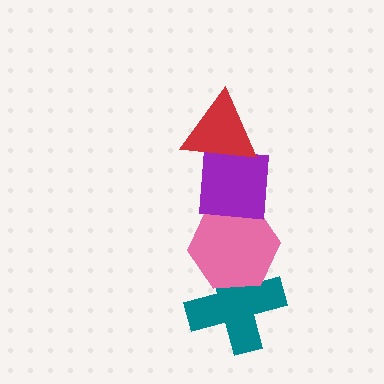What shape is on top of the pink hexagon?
The purple square is on top of the pink hexagon.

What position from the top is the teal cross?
The teal cross is 4th from the top.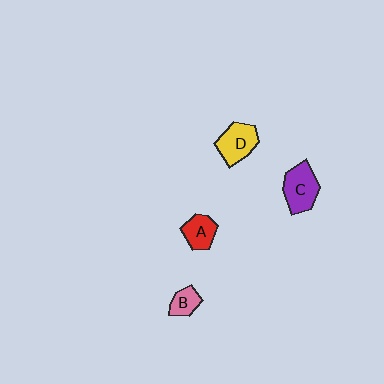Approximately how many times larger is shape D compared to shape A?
Approximately 1.3 times.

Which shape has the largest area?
Shape C (purple).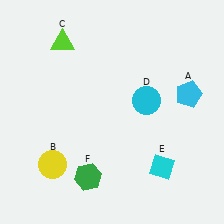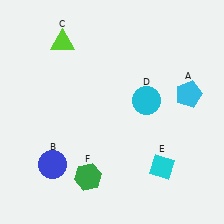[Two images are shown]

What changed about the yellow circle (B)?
In Image 1, B is yellow. In Image 2, it changed to blue.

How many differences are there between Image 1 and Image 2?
There is 1 difference between the two images.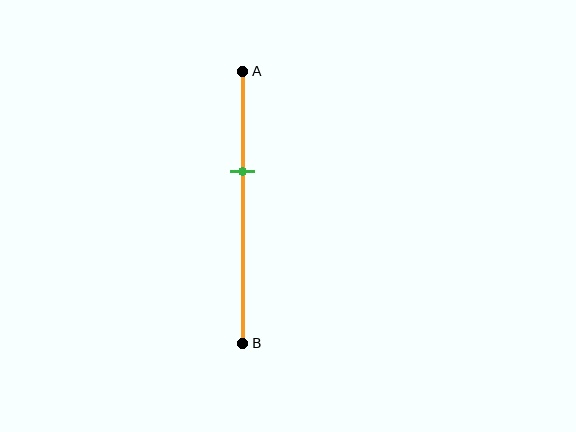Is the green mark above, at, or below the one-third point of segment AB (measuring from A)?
The green mark is below the one-third point of segment AB.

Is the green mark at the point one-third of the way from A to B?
No, the mark is at about 35% from A, not at the 33% one-third point.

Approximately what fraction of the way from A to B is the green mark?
The green mark is approximately 35% of the way from A to B.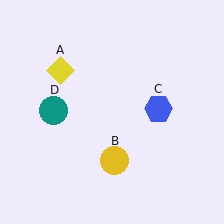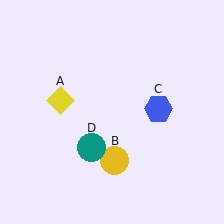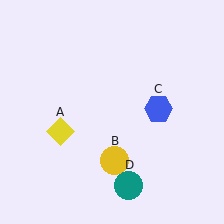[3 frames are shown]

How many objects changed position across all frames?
2 objects changed position: yellow diamond (object A), teal circle (object D).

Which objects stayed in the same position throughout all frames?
Yellow circle (object B) and blue hexagon (object C) remained stationary.